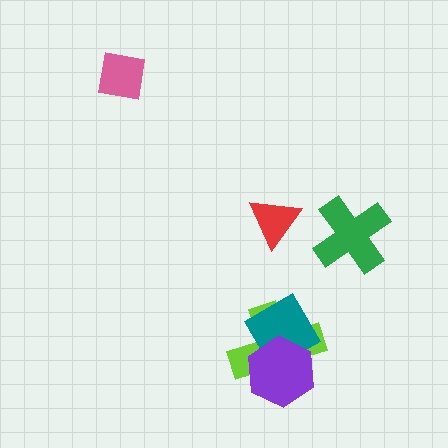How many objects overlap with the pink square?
0 objects overlap with the pink square.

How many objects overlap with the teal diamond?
2 objects overlap with the teal diamond.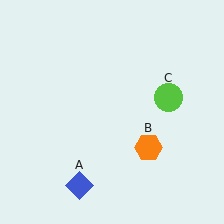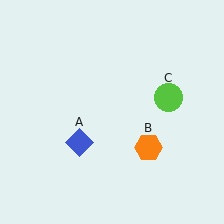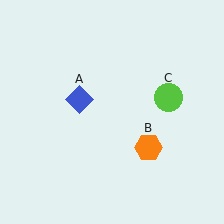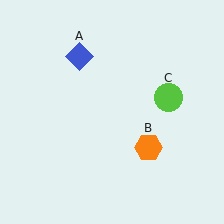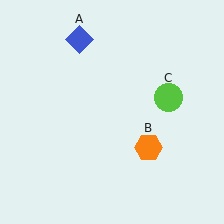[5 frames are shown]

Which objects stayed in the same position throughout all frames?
Orange hexagon (object B) and lime circle (object C) remained stationary.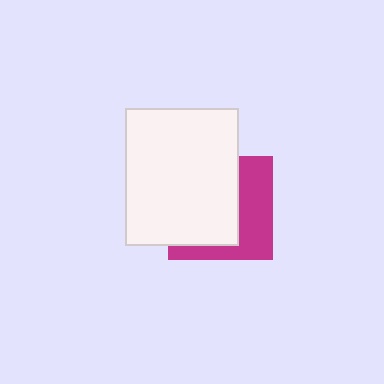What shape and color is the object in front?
The object in front is a white rectangle.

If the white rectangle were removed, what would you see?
You would see the complete magenta square.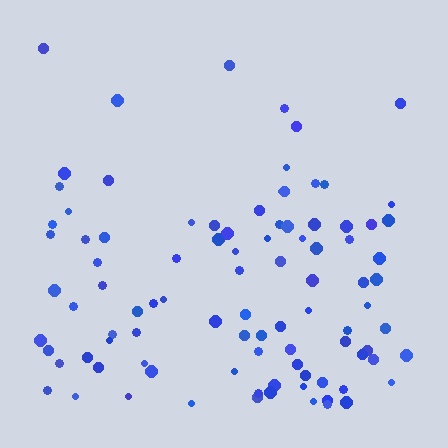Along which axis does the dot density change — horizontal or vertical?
Vertical.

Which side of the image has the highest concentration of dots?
The bottom.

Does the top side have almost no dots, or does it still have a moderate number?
Still a moderate number, just noticeably fewer than the bottom.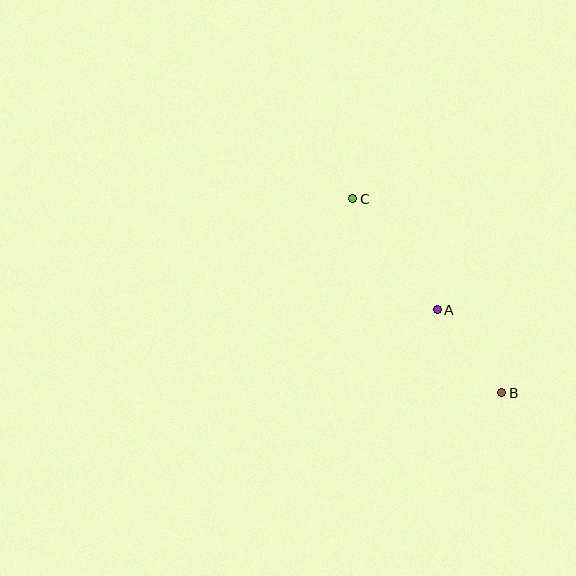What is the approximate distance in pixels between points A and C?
The distance between A and C is approximately 140 pixels.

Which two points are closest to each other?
Points A and B are closest to each other.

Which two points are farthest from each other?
Points B and C are farthest from each other.